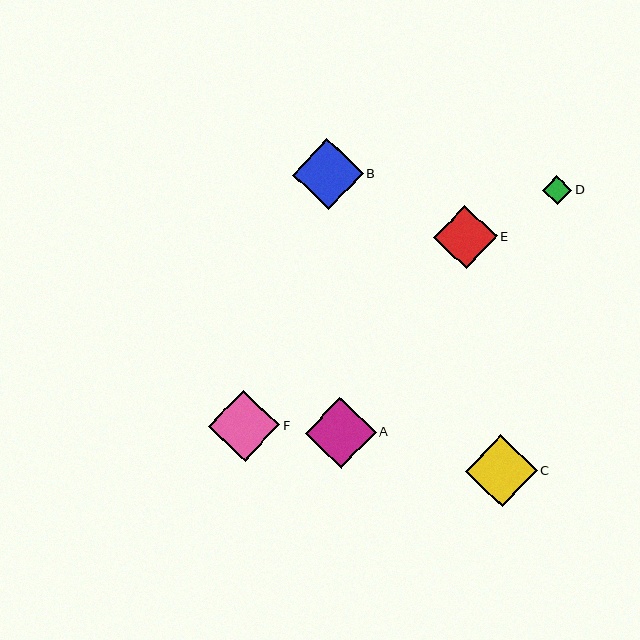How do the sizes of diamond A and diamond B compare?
Diamond A and diamond B are approximately the same size.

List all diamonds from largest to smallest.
From largest to smallest: C, A, F, B, E, D.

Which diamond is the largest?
Diamond C is the largest with a size of approximately 72 pixels.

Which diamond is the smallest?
Diamond D is the smallest with a size of approximately 29 pixels.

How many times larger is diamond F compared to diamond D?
Diamond F is approximately 2.4 times the size of diamond D.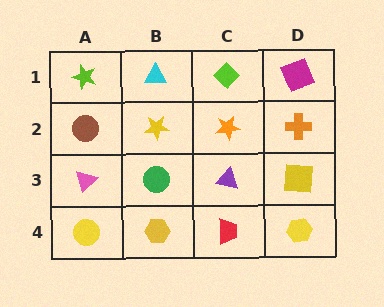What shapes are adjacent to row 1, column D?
An orange cross (row 2, column D), a lime diamond (row 1, column C).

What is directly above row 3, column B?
A yellow star.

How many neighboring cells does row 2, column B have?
4.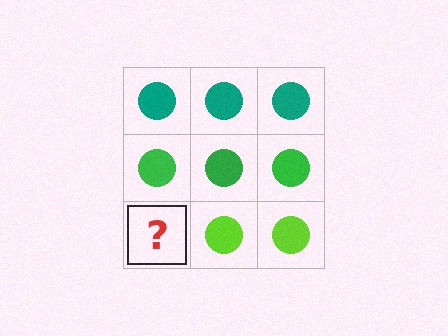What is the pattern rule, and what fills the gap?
The rule is that each row has a consistent color. The gap should be filled with a lime circle.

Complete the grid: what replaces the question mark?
The question mark should be replaced with a lime circle.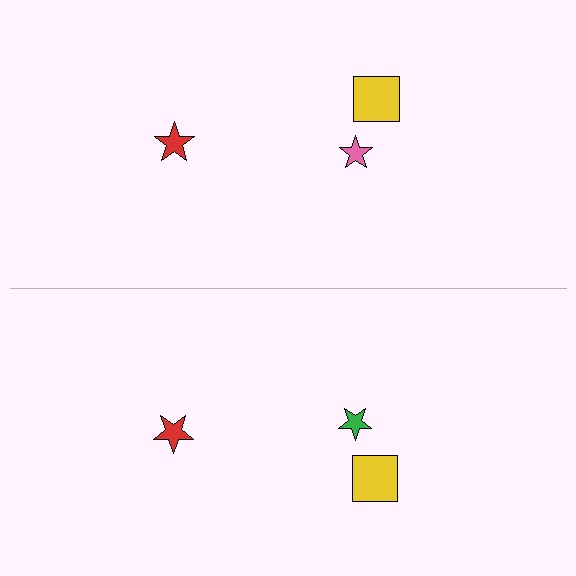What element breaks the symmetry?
The green star on the bottom side breaks the symmetry — its mirror counterpart is pink.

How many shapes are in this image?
There are 6 shapes in this image.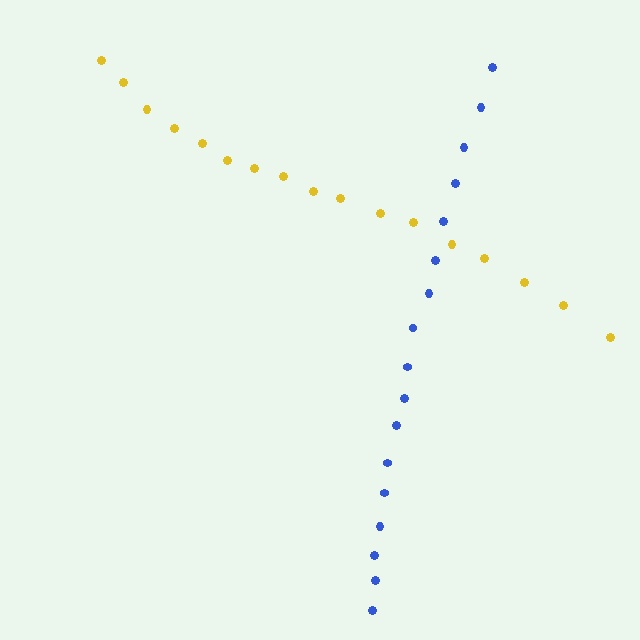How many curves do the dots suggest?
There are 2 distinct paths.